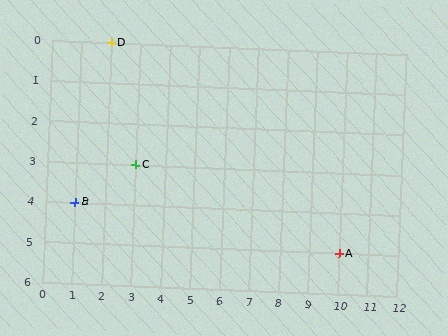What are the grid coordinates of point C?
Point C is at grid coordinates (3, 3).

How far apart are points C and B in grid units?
Points C and B are 2 columns and 1 row apart (about 2.2 grid units diagonally).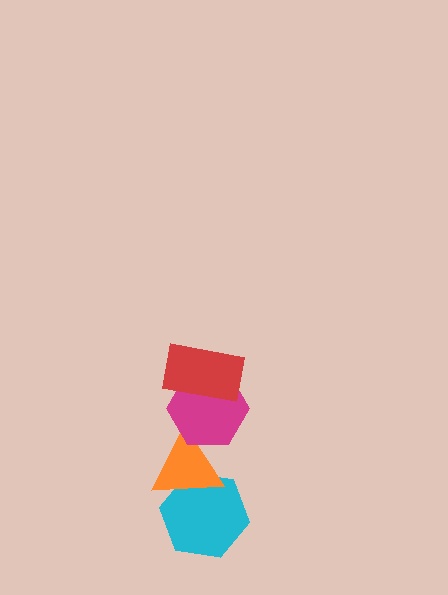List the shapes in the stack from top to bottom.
From top to bottom: the red rectangle, the magenta hexagon, the orange triangle, the cyan hexagon.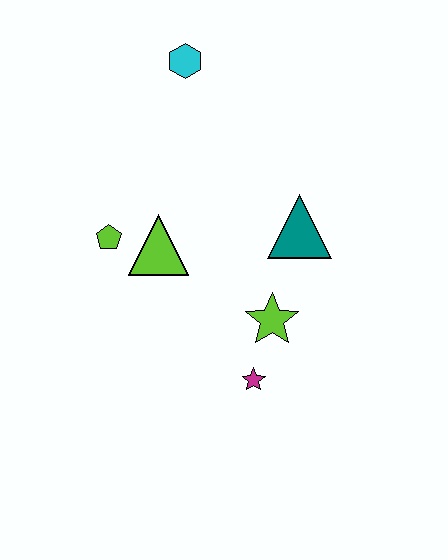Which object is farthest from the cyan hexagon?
The magenta star is farthest from the cyan hexagon.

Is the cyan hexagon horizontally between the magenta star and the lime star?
No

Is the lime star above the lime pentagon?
No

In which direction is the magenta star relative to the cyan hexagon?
The magenta star is below the cyan hexagon.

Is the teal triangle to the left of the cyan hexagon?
No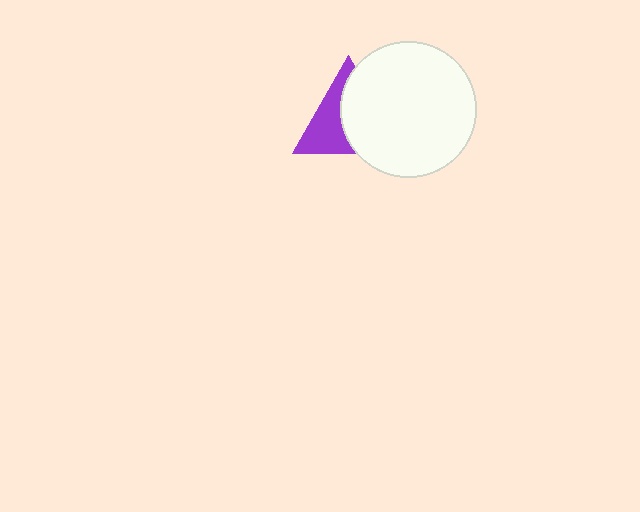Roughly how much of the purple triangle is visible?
About half of it is visible (roughly 45%).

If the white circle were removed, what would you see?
You would see the complete purple triangle.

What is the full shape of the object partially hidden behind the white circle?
The partially hidden object is a purple triangle.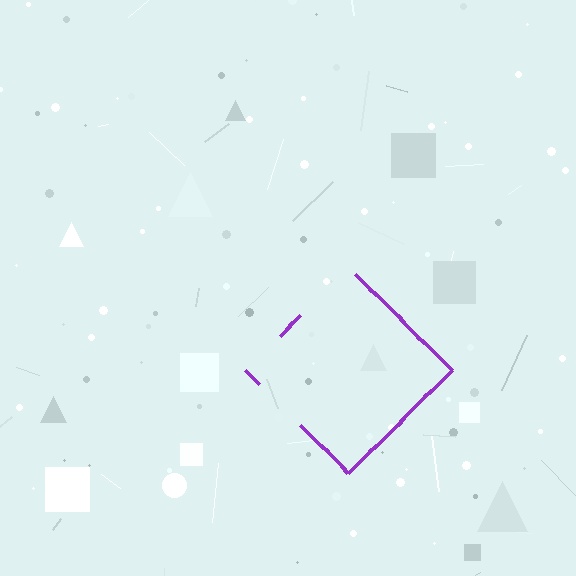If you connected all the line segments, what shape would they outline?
They would outline a diamond.